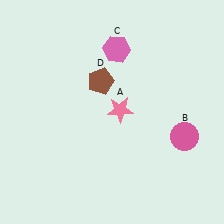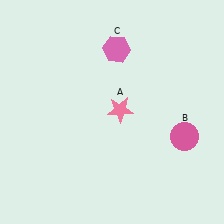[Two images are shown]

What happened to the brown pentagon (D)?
The brown pentagon (D) was removed in Image 2. It was in the top-left area of Image 1.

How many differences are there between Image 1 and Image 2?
There is 1 difference between the two images.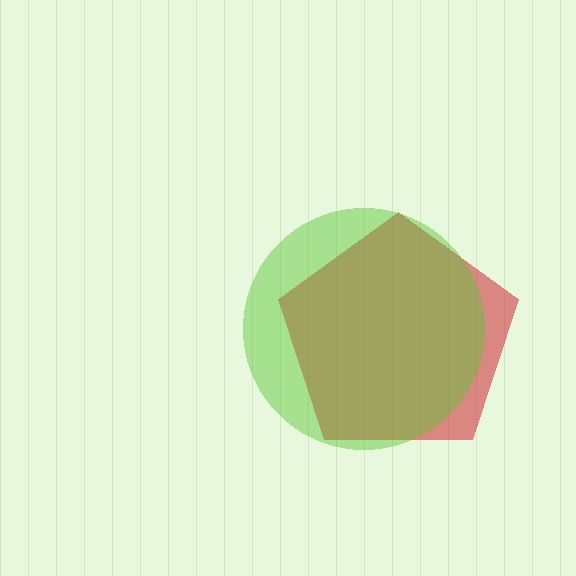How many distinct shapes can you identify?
There are 2 distinct shapes: a red pentagon, a lime circle.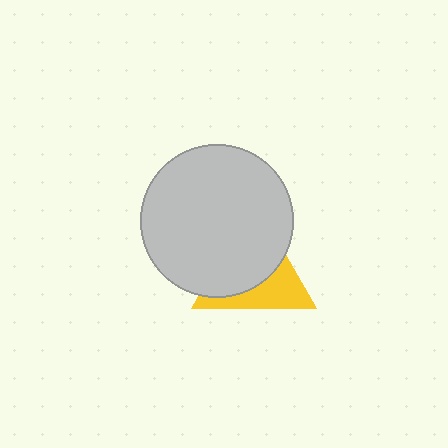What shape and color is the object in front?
The object in front is a light gray circle.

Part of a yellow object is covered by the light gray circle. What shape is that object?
It is a triangle.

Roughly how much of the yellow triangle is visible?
A small part of it is visible (roughly 40%).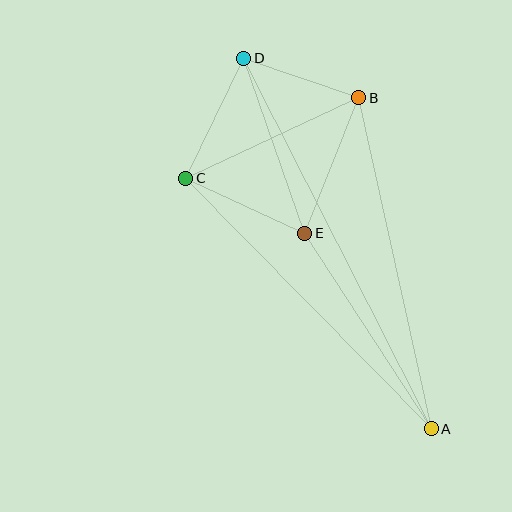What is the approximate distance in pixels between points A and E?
The distance between A and E is approximately 233 pixels.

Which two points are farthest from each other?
Points A and D are farthest from each other.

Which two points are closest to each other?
Points B and D are closest to each other.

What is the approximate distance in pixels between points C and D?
The distance between C and D is approximately 133 pixels.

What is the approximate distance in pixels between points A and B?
The distance between A and B is approximately 339 pixels.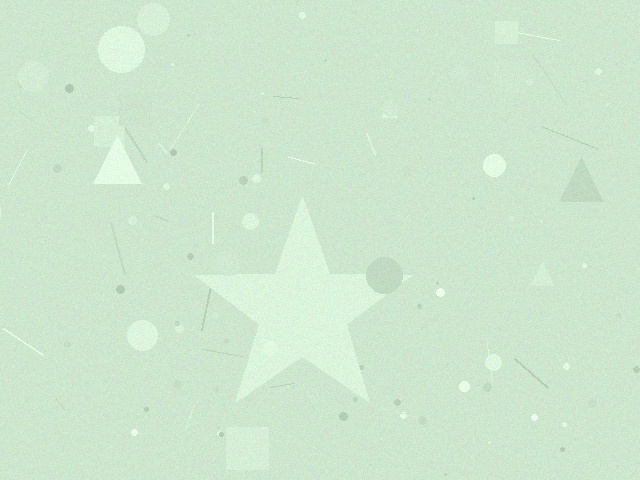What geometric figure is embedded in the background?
A star is embedded in the background.